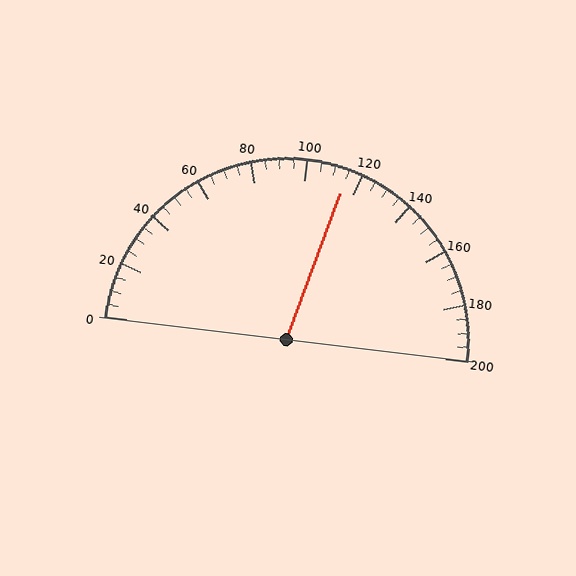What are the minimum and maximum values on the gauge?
The gauge ranges from 0 to 200.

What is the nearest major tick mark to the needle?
The nearest major tick mark is 120.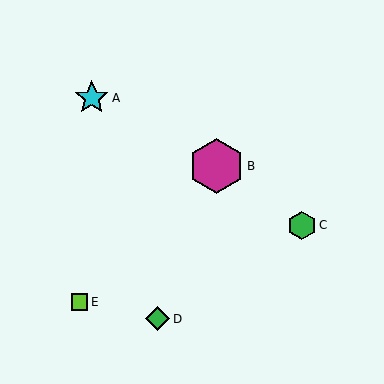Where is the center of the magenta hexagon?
The center of the magenta hexagon is at (217, 166).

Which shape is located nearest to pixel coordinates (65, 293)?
The lime square (labeled E) at (79, 302) is nearest to that location.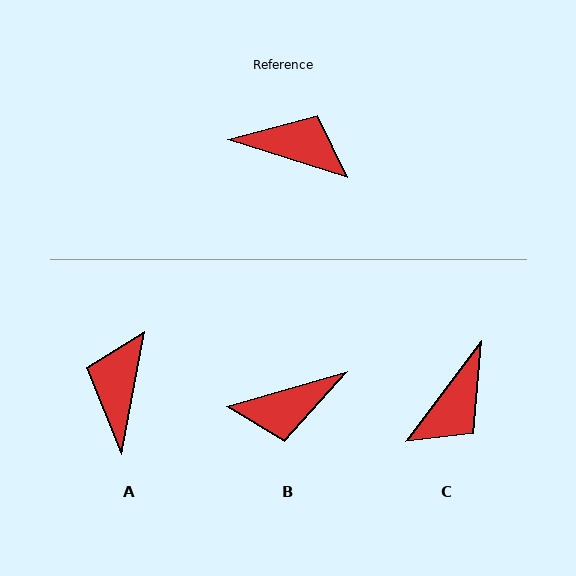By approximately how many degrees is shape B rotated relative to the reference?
Approximately 146 degrees clockwise.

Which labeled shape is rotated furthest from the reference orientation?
B, about 146 degrees away.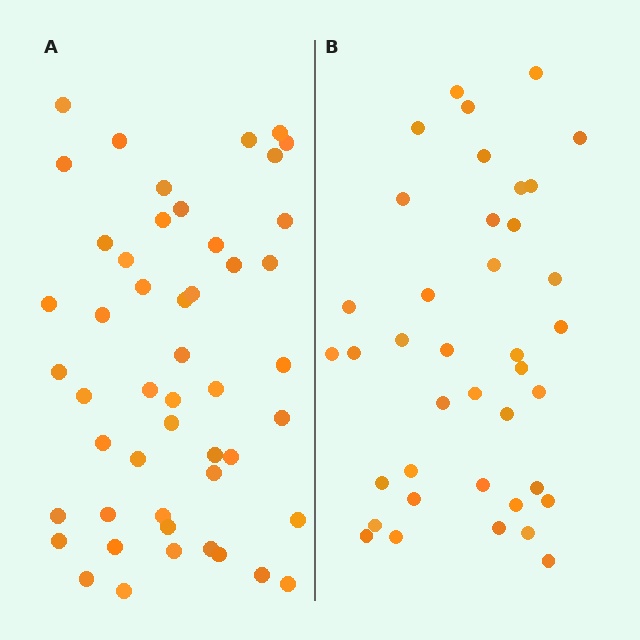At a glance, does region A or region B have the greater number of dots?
Region A (the left region) has more dots.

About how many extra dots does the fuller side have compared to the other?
Region A has roughly 10 or so more dots than region B.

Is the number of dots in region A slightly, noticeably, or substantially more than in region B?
Region A has noticeably more, but not dramatically so. The ratio is roughly 1.3 to 1.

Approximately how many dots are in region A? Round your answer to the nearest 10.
About 50 dots. (The exact count is 49, which rounds to 50.)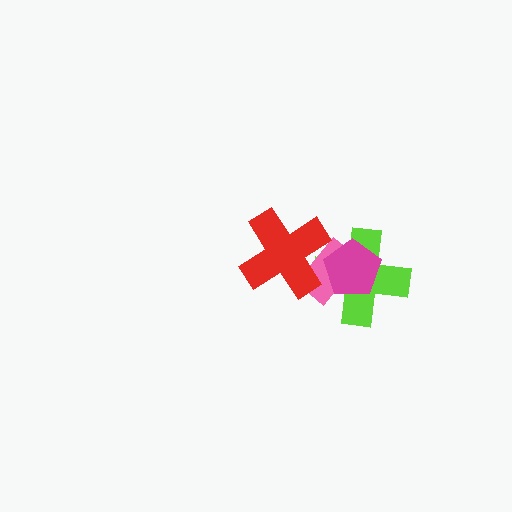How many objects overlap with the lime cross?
3 objects overlap with the lime cross.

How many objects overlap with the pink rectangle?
3 objects overlap with the pink rectangle.